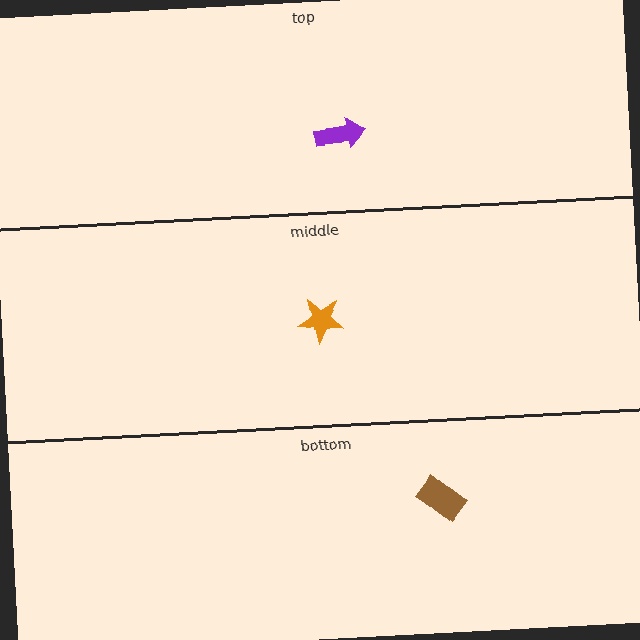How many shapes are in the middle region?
1.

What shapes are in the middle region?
The orange star.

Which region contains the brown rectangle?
The bottom region.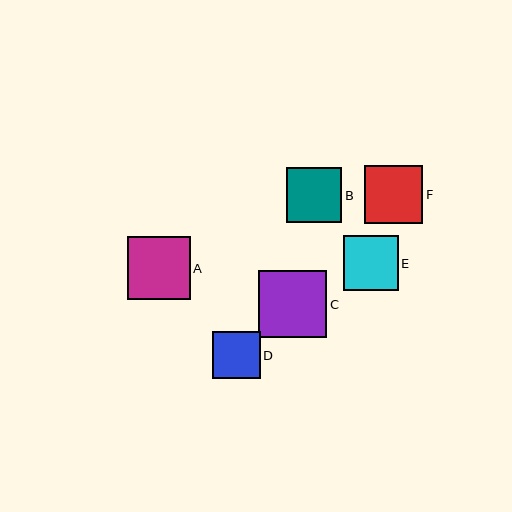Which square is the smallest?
Square D is the smallest with a size of approximately 48 pixels.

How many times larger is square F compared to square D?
Square F is approximately 1.2 times the size of square D.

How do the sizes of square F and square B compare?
Square F and square B are approximately the same size.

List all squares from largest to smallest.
From largest to smallest: C, A, F, B, E, D.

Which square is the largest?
Square C is the largest with a size of approximately 68 pixels.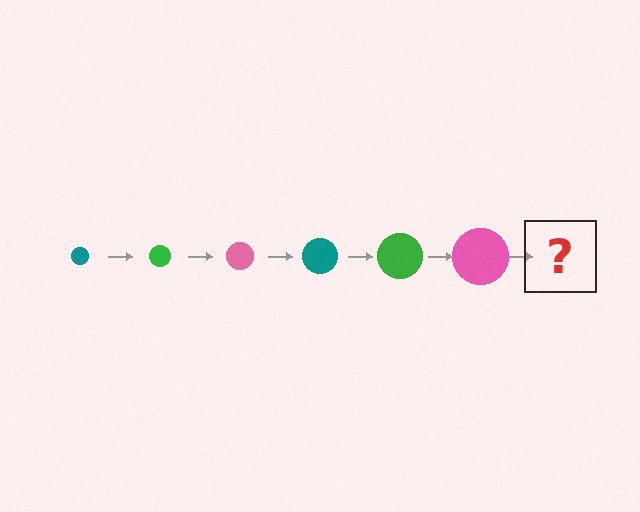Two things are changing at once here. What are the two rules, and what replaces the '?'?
The two rules are that the circle grows larger each step and the color cycles through teal, green, and pink. The '?' should be a teal circle, larger than the previous one.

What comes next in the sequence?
The next element should be a teal circle, larger than the previous one.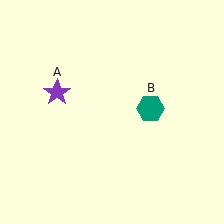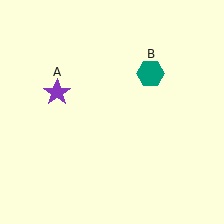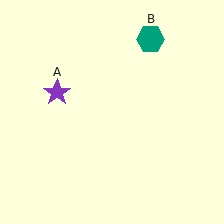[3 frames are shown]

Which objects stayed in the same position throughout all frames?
Purple star (object A) remained stationary.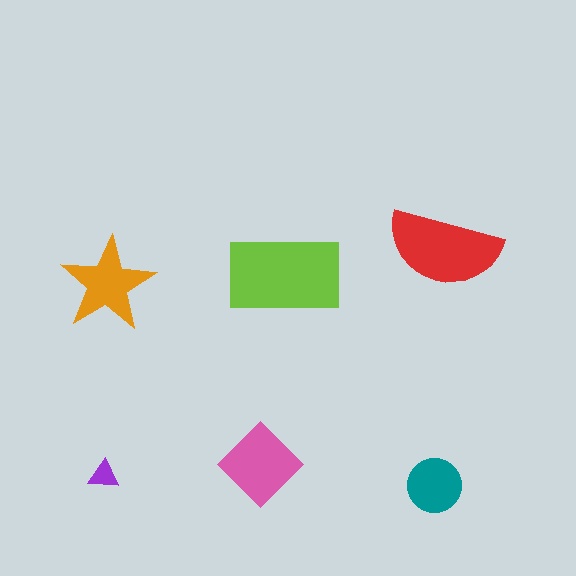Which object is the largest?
The lime rectangle.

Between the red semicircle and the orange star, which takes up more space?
The red semicircle.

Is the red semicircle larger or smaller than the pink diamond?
Larger.